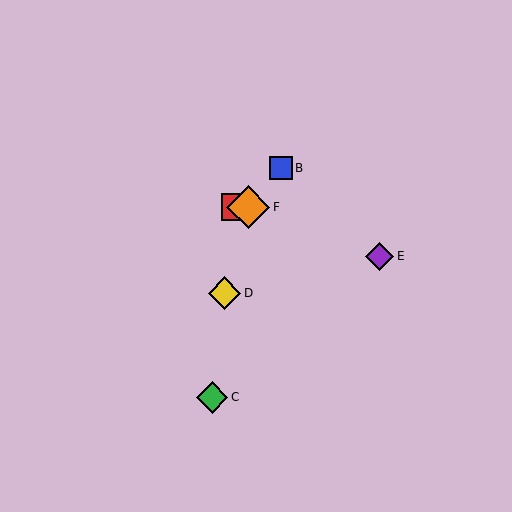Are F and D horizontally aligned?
No, F is at y≈207 and D is at y≈293.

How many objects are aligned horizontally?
2 objects (A, F) are aligned horizontally.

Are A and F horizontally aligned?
Yes, both are at y≈207.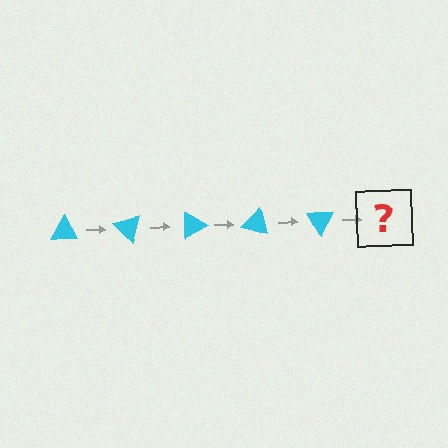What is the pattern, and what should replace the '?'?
The pattern is that the triangle rotates 45 degrees each step. The '?' should be a cyan triangle rotated 225 degrees.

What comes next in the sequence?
The next element should be a cyan triangle rotated 225 degrees.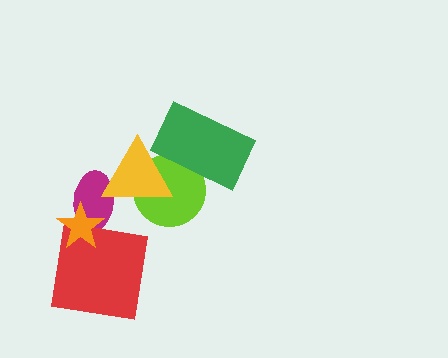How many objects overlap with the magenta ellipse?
2 objects overlap with the magenta ellipse.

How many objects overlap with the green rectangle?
2 objects overlap with the green rectangle.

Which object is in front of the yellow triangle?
The green rectangle is in front of the yellow triangle.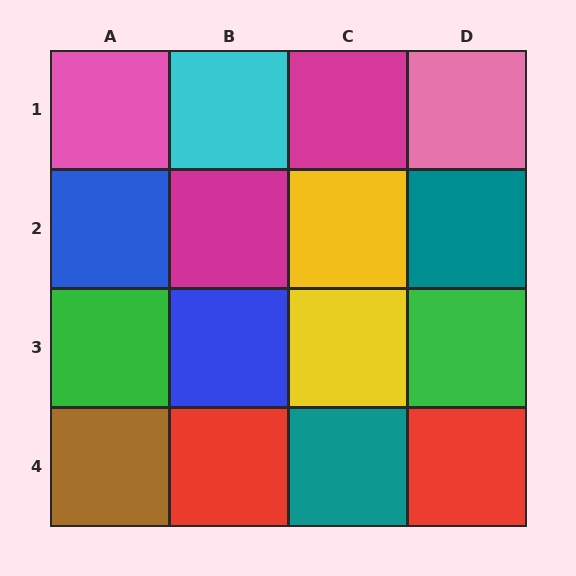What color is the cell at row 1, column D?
Pink.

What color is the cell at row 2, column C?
Yellow.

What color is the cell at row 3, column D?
Green.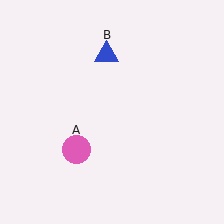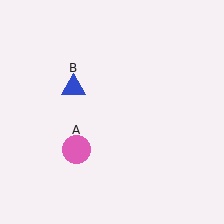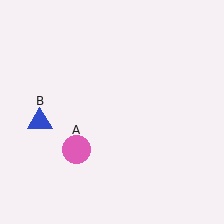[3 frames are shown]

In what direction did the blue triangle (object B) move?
The blue triangle (object B) moved down and to the left.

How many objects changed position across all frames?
1 object changed position: blue triangle (object B).